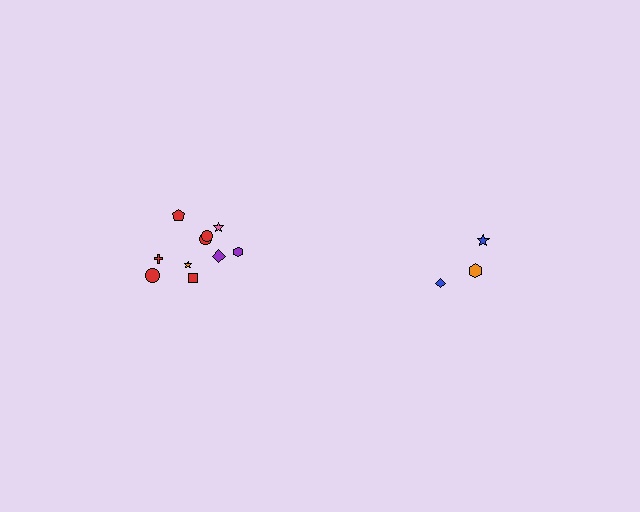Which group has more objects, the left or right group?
The left group.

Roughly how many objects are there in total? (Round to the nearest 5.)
Roughly 15 objects in total.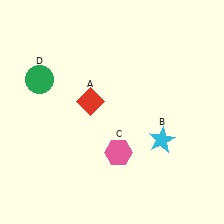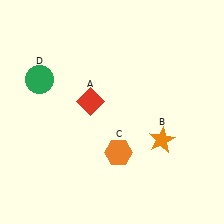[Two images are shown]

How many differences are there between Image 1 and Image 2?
There are 2 differences between the two images.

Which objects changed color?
B changed from cyan to orange. C changed from pink to orange.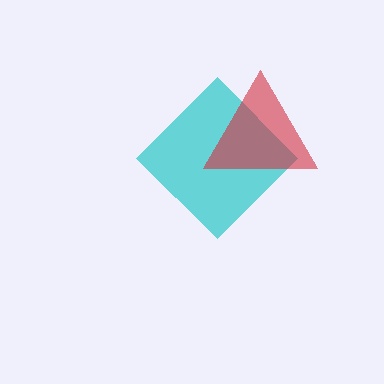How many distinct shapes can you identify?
There are 2 distinct shapes: a cyan diamond, a red triangle.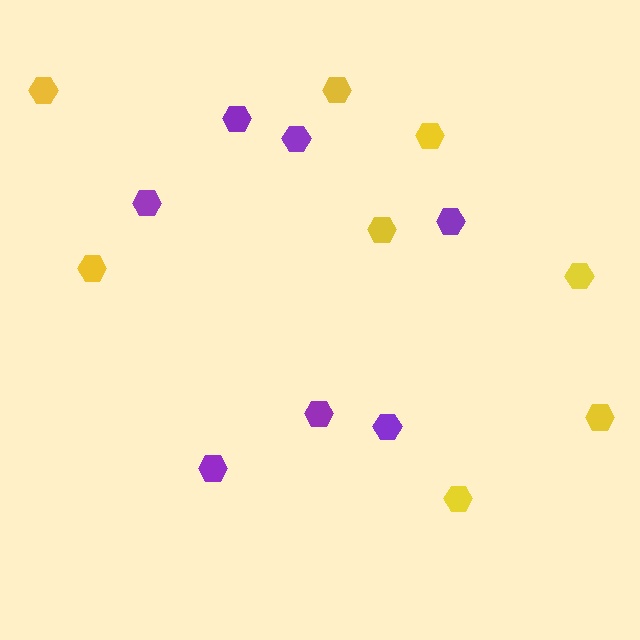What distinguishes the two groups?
There are 2 groups: one group of yellow hexagons (8) and one group of purple hexagons (7).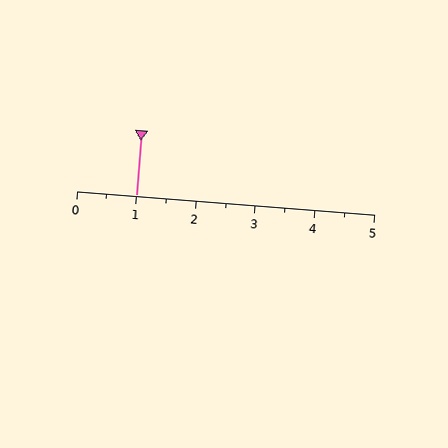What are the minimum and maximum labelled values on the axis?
The axis runs from 0 to 5.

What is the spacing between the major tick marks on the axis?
The major ticks are spaced 1 apart.